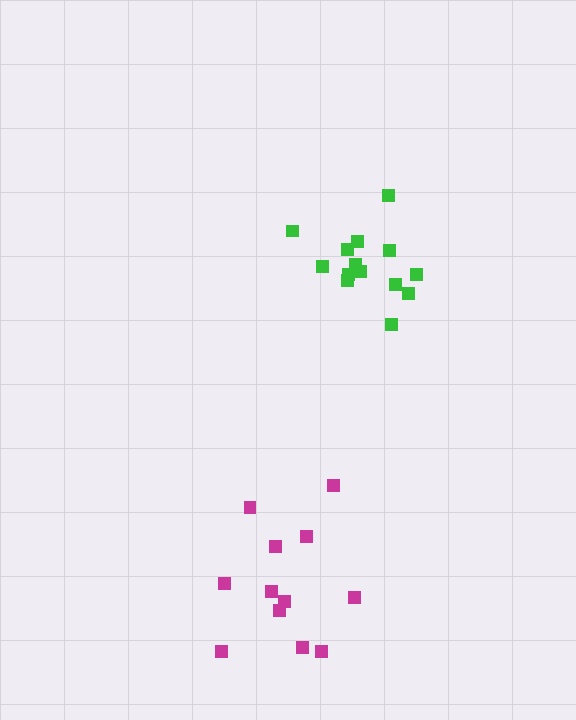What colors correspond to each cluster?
The clusters are colored: green, magenta.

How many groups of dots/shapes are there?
There are 2 groups.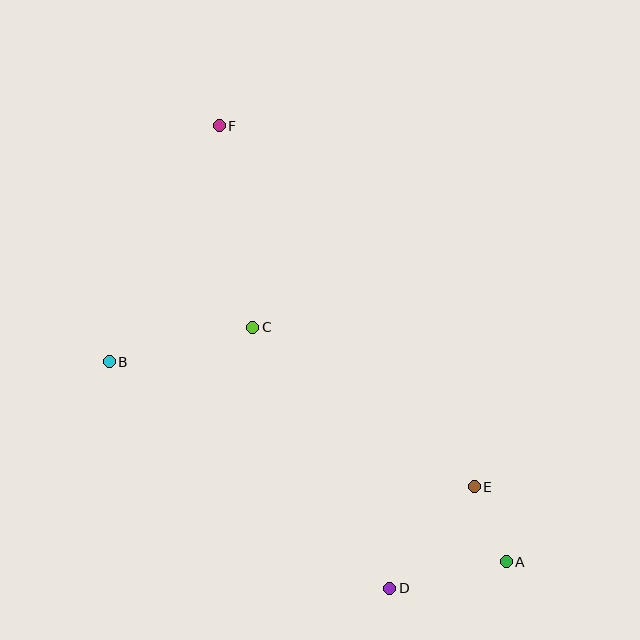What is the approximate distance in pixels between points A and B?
The distance between A and B is approximately 445 pixels.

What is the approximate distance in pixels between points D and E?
The distance between D and E is approximately 132 pixels.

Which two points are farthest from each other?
Points A and F are farthest from each other.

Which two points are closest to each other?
Points A and E are closest to each other.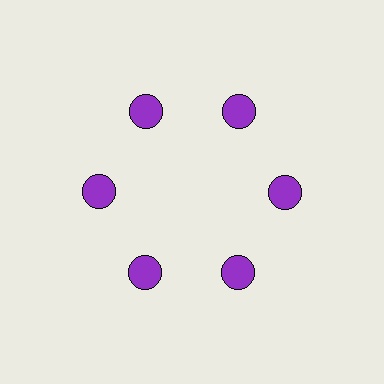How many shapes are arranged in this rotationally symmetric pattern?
There are 6 shapes, arranged in 6 groups of 1.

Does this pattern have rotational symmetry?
Yes, this pattern has 6-fold rotational symmetry. It looks the same after rotating 60 degrees around the center.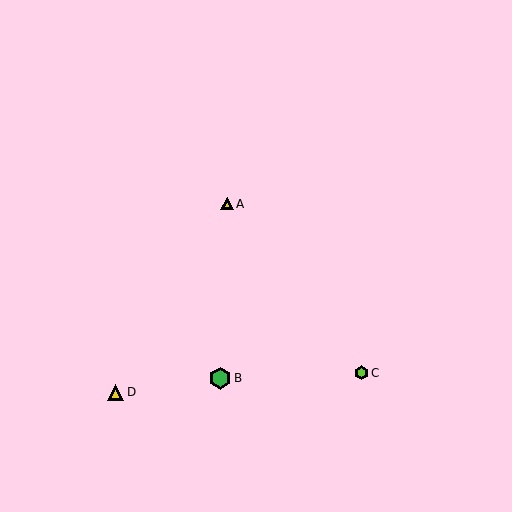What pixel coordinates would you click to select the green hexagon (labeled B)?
Click at (220, 378) to select the green hexagon B.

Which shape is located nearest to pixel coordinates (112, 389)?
The yellow triangle (labeled D) at (116, 392) is nearest to that location.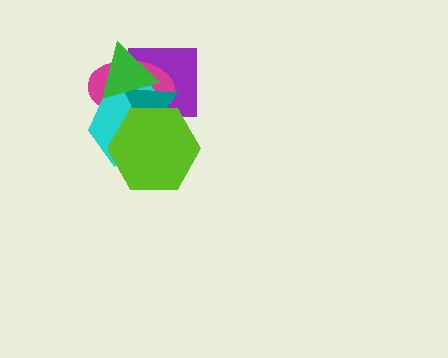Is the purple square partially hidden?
Yes, it is partially covered by another shape.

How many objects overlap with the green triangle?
4 objects overlap with the green triangle.